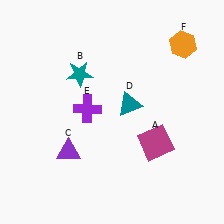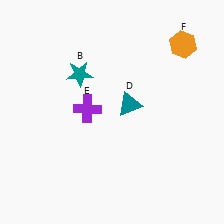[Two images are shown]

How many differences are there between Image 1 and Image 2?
There are 2 differences between the two images.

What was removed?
The magenta square (A), the purple triangle (C) were removed in Image 2.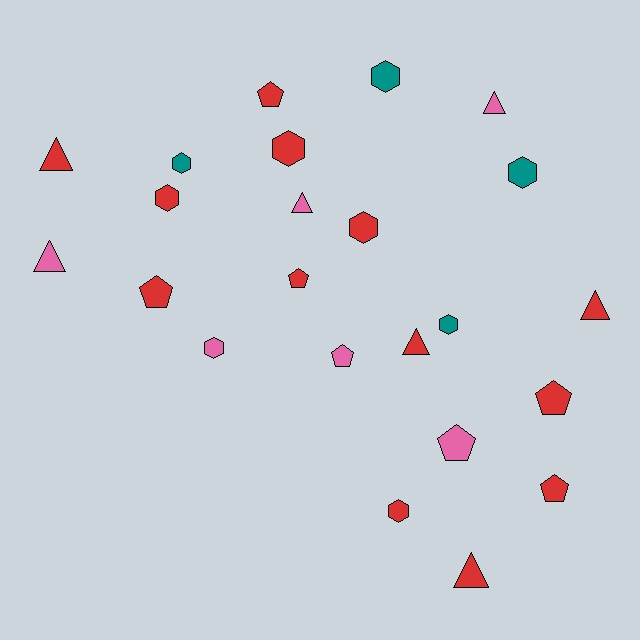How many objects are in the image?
There are 23 objects.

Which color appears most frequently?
Red, with 13 objects.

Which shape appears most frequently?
Hexagon, with 9 objects.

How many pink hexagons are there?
There is 1 pink hexagon.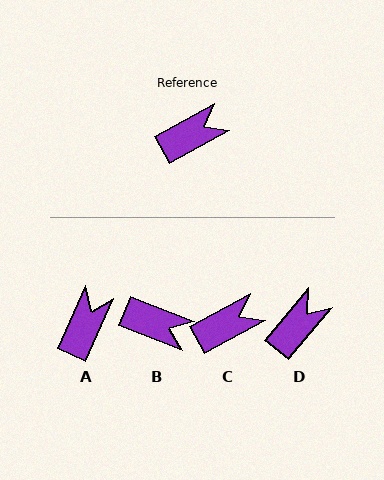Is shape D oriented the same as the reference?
No, it is off by about 21 degrees.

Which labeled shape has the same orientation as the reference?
C.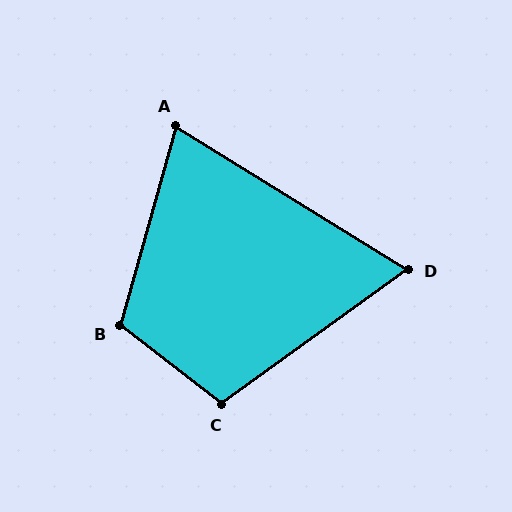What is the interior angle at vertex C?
Approximately 106 degrees (obtuse).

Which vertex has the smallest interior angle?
D, at approximately 68 degrees.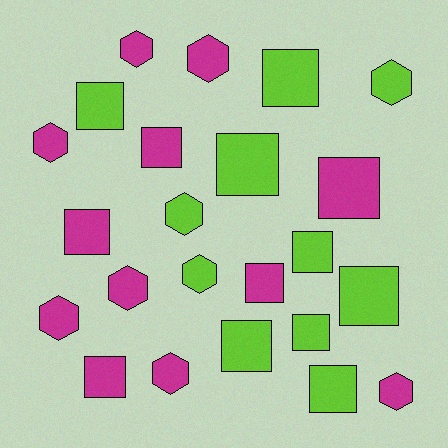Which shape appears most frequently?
Square, with 13 objects.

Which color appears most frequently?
Magenta, with 12 objects.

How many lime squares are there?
There are 8 lime squares.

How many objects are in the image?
There are 23 objects.